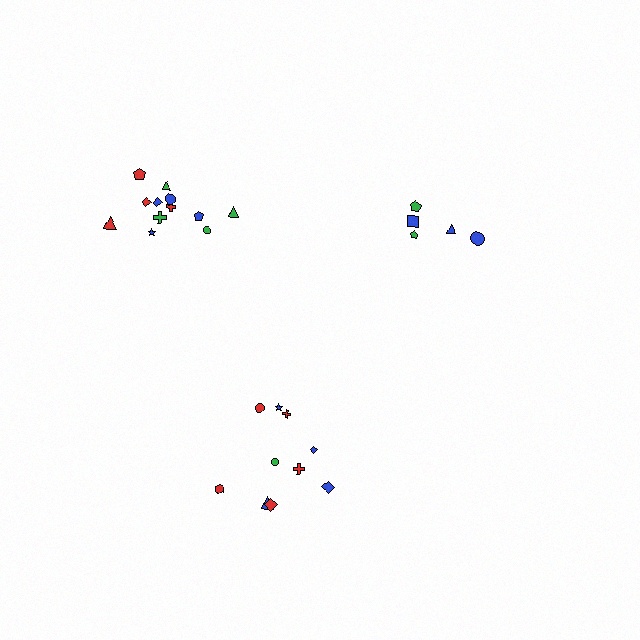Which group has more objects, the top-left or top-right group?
The top-left group.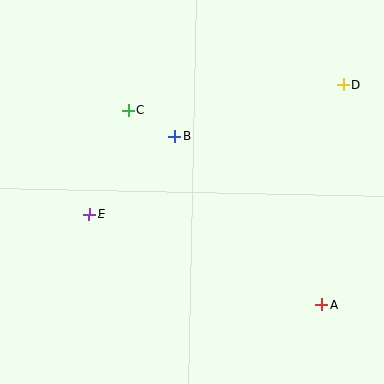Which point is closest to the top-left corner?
Point C is closest to the top-left corner.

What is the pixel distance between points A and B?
The distance between A and B is 223 pixels.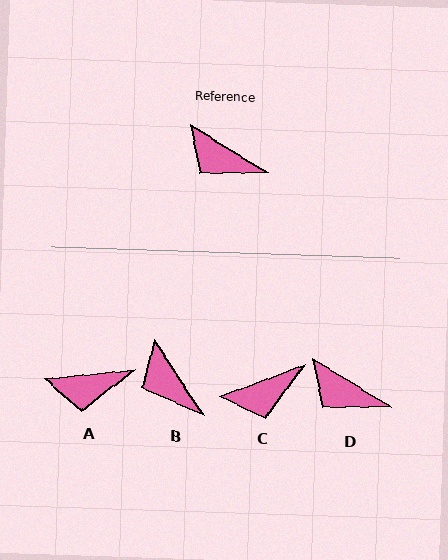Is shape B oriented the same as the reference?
No, it is off by about 25 degrees.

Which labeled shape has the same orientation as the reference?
D.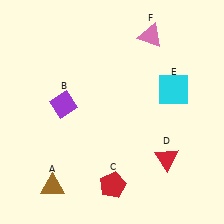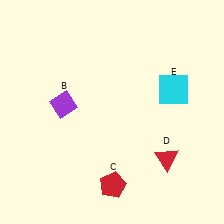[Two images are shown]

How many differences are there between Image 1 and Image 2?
There are 2 differences between the two images.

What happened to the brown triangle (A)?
The brown triangle (A) was removed in Image 2. It was in the bottom-left area of Image 1.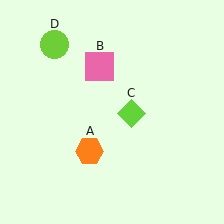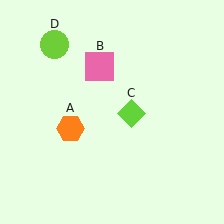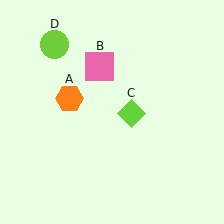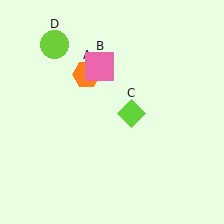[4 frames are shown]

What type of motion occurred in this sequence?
The orange hexagon (object A) rotated clockwise around the center of the scene.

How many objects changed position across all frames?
1 object changed position: orange hexagon (object A).